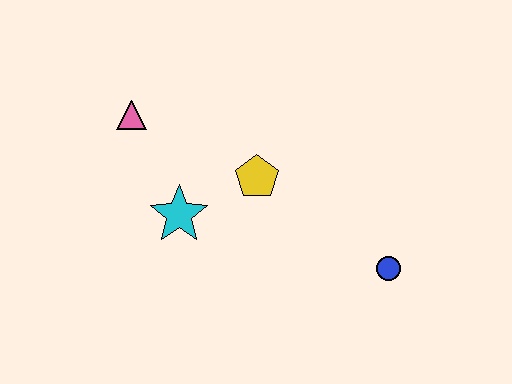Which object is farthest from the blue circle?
The pink triangle is farthest from the blue circle.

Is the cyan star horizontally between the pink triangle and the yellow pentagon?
Yes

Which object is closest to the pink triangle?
The cyan star is closest to the pink triangle.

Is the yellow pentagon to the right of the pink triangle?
Yes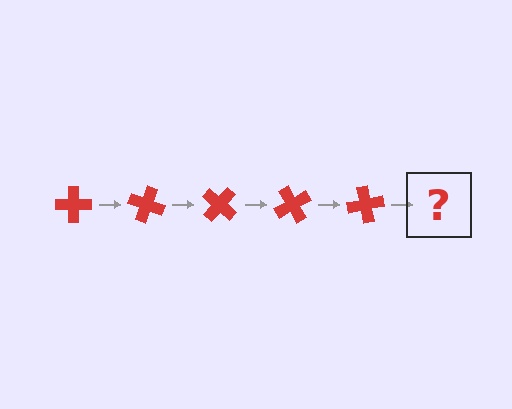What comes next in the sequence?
The next element should be a red cross rotated 100 degrees.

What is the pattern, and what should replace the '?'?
The pattern is that the cross rotates 20 degrees each step. The '?' should be a red cross rotated 100 degrees.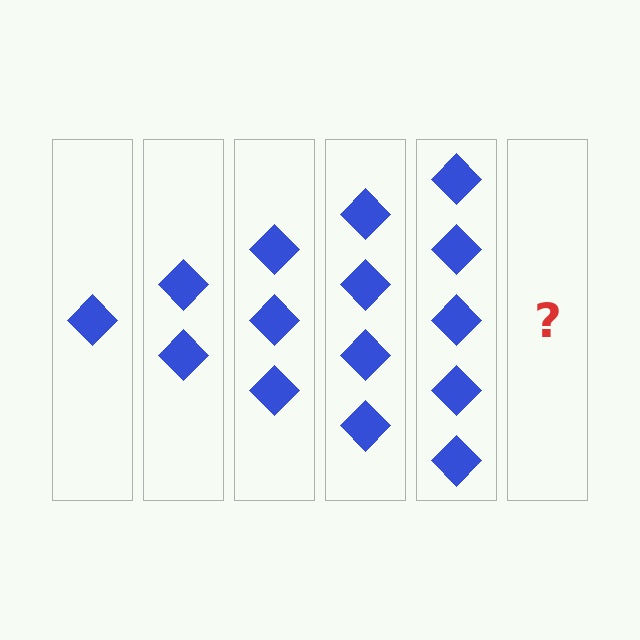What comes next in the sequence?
The next element should be 6 diamonds.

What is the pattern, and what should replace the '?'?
The pattern is that each step adds one more diamond. The '?' should be 6 diamonds.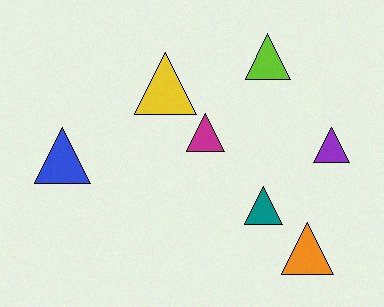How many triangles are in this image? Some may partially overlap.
There are 7 triangles.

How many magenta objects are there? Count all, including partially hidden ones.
There is 1 magenta object.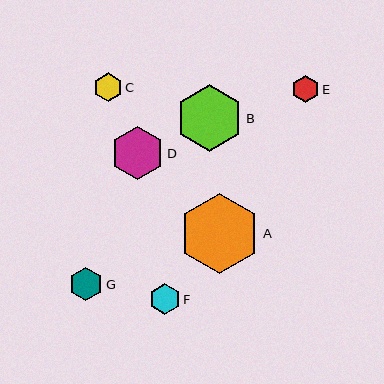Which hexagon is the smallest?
Hexagon E is the smallest with a size of approximately 27 pixels.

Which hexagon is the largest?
Hexagon A is the largest with a size of approximately 80 pixels.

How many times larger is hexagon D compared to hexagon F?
Hexagon D is approximately 1.8 times the size of hexagon F.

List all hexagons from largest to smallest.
From largest to smallest: A, B, D, G, F, C, E.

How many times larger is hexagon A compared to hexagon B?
Hexagon A is approximately 1.2 times the size of hexagon B.